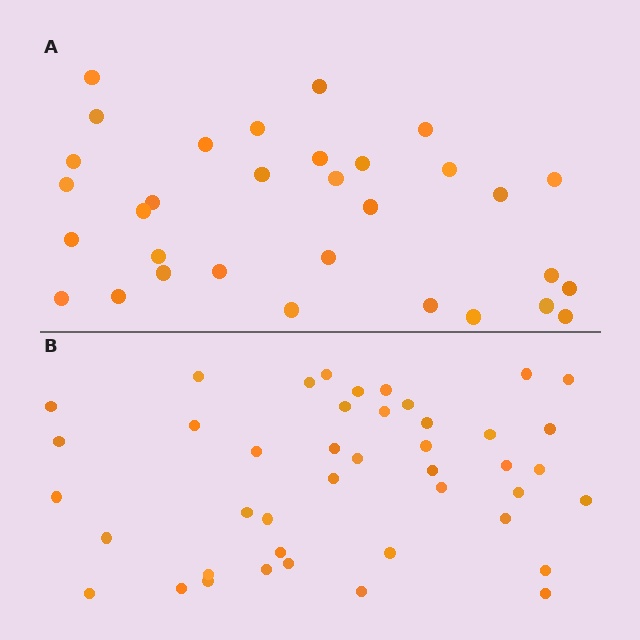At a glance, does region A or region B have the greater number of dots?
Region B (the bottom region) has more dots.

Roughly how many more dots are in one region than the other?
Region B has roughly 12 or so more dots than region A.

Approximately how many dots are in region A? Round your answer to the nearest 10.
About 30 dots. (The exact count is 32, which rounds to 30.)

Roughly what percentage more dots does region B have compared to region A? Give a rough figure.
About 35% more.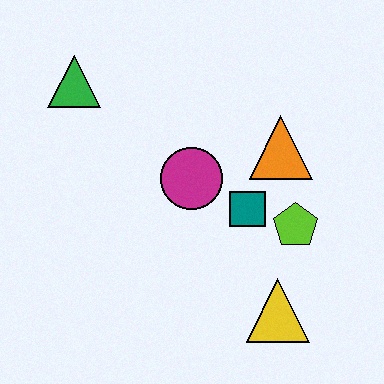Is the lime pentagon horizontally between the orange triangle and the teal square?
No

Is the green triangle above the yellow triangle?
Yes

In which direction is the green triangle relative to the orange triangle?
The green triangle is to the left of the orange triangle.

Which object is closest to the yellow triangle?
The lime pentagon is closest to the yellow triangle.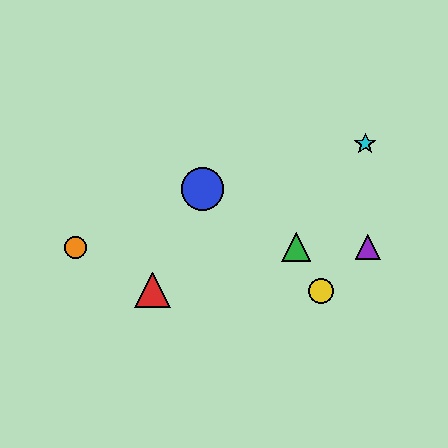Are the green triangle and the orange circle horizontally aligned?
Yes, both are at y≈247.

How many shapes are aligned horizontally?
3 shapes (the green triangle, the purple triangle, the orange circle) are aligned horizontally.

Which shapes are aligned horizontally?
The green triangle, the purple triangle, the orange circle are aligned horizontally.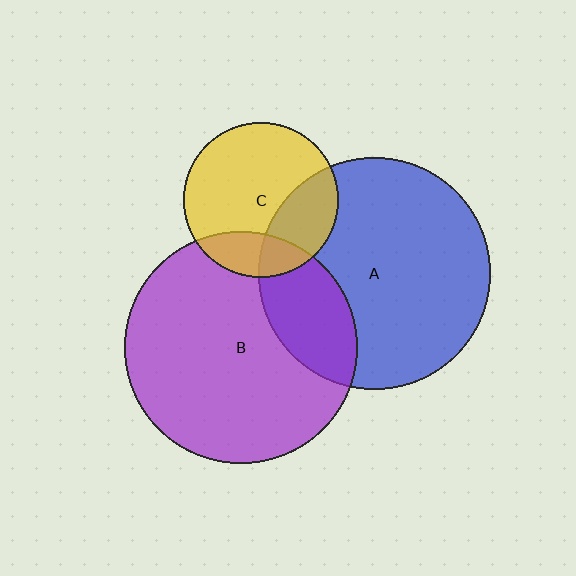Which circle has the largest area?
Circle B (purple).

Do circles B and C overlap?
Yes.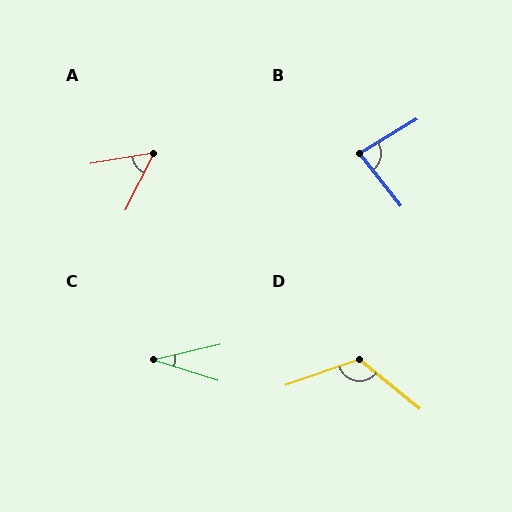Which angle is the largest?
D, at approximately 122 degrees.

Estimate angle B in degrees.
Approximately 83 degrees.